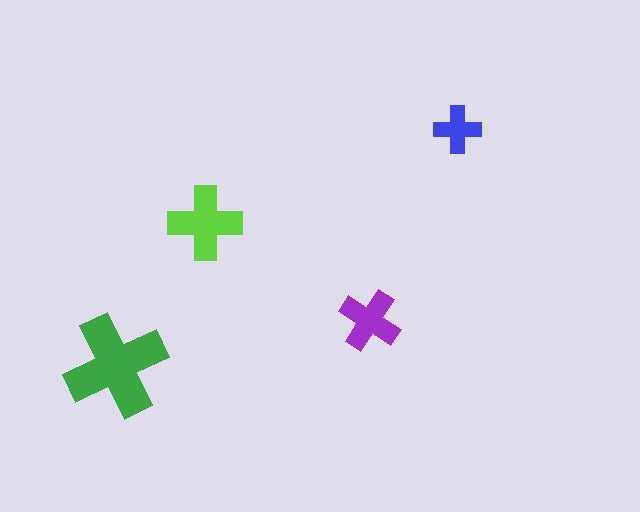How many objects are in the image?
There are 4 objects in the image.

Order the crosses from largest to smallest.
the green one, the lime one, the purple one, the blue one.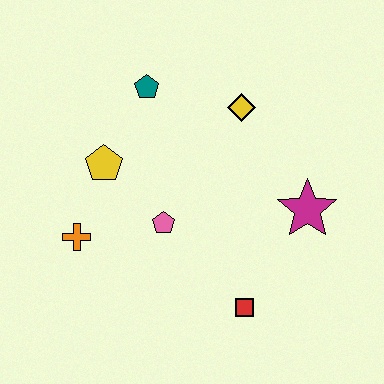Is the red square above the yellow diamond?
No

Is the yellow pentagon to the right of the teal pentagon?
No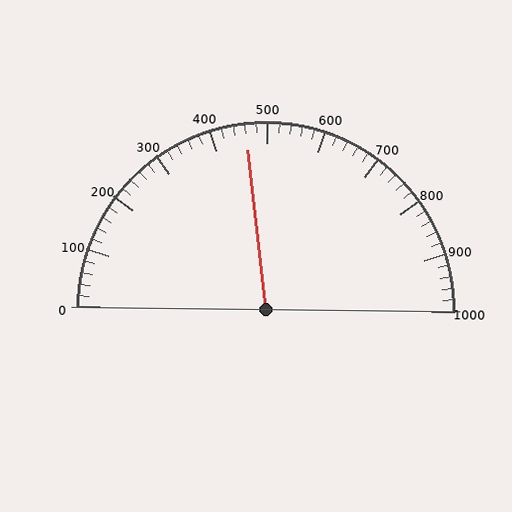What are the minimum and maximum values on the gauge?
The gauge ranges from 0 to 1000.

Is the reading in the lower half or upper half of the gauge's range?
The reading is in the lower half of the range (0 to 1000).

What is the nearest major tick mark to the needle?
The nearest major tick mark is 500.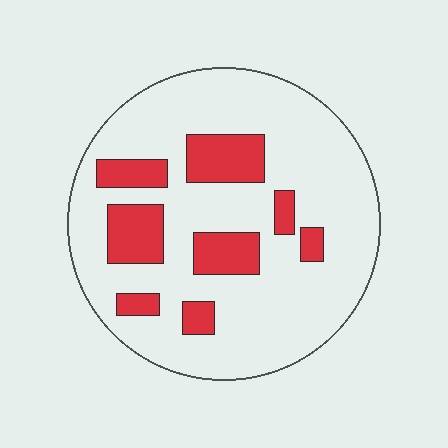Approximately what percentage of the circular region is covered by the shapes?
Approximately 20%.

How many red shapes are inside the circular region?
8.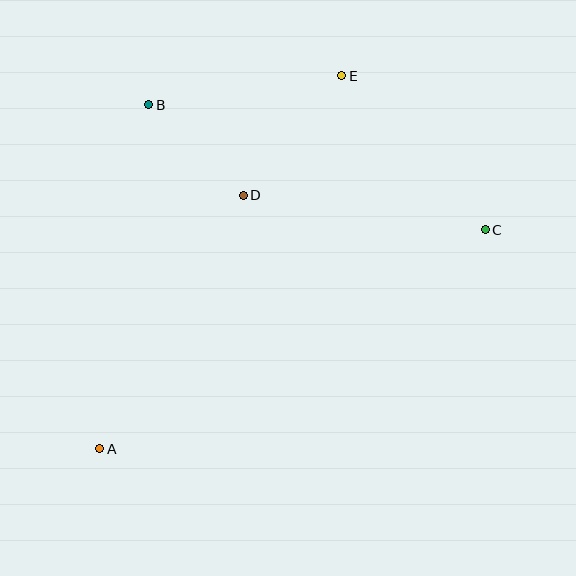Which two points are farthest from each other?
Points A and E are farthest from each other.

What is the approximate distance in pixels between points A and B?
The distance between A and B is approximately 347 pixels.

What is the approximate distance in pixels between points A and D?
The distance between A and D is approximately 292 pixels.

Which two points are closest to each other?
Points B and D are closest to each other.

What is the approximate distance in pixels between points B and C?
The distance between B and C is approximately 359 pixels.